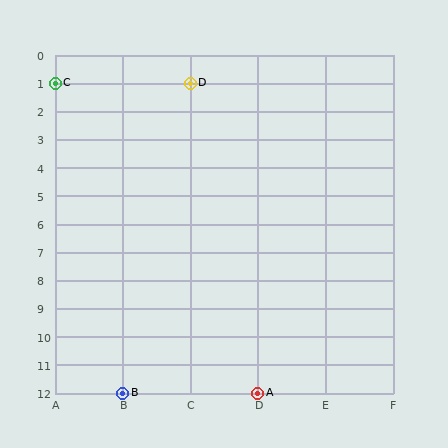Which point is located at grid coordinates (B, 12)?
Point B is at (B, 12).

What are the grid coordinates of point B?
Point B is at grid coordinates (B, 12).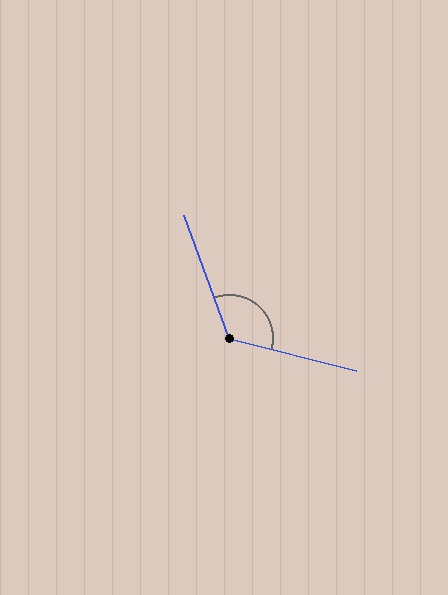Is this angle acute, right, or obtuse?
It is obtuse.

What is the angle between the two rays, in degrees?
Approximately 125 degrees.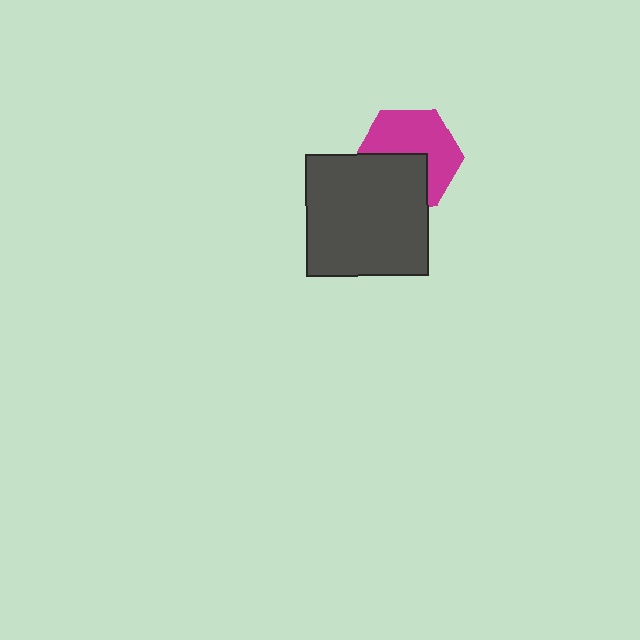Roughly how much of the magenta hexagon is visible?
About half of it is visible (roughly 59%).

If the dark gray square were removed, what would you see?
You would see the complete magenta hexagon.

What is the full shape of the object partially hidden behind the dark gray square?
The partially hidden object is a magenta hexagon.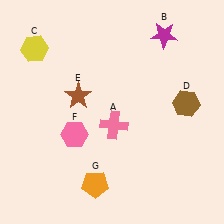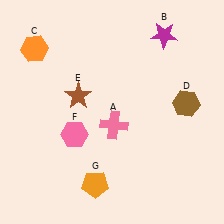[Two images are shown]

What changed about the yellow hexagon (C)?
In Image 1, C is yellow. In Image 2, it changed to orange.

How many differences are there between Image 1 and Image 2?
There is 1 difference between the two images.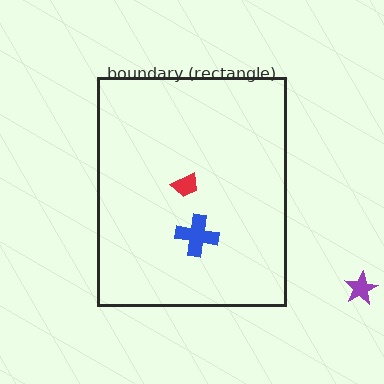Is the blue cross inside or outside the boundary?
Inside.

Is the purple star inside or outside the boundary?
Outside.